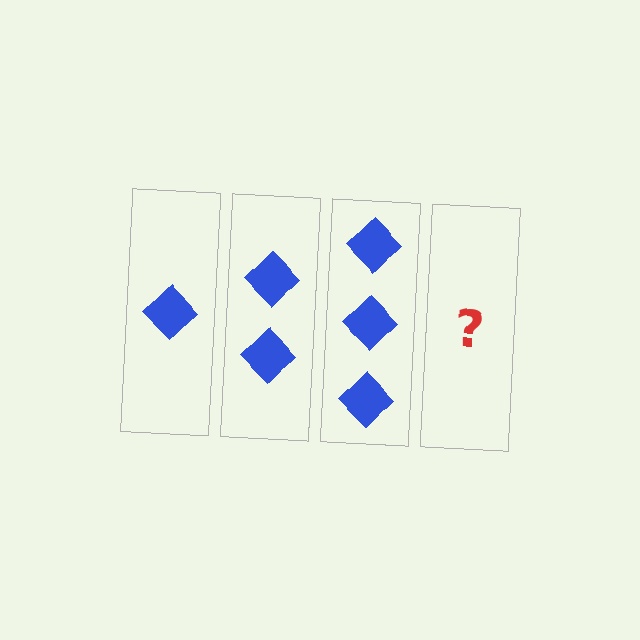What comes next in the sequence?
The next element should be 4 diamonds.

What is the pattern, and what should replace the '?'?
The pattern is that each step adds one more diamond. The '?' should be 4 diamonds.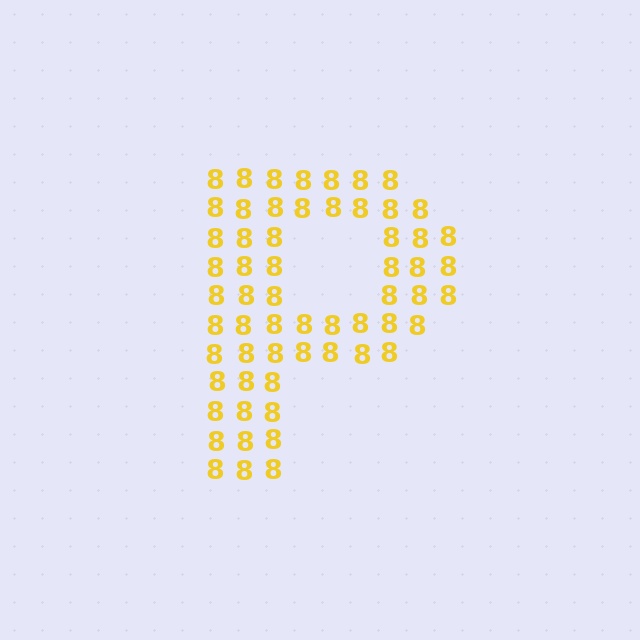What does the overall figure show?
The overall figure shows the letter P.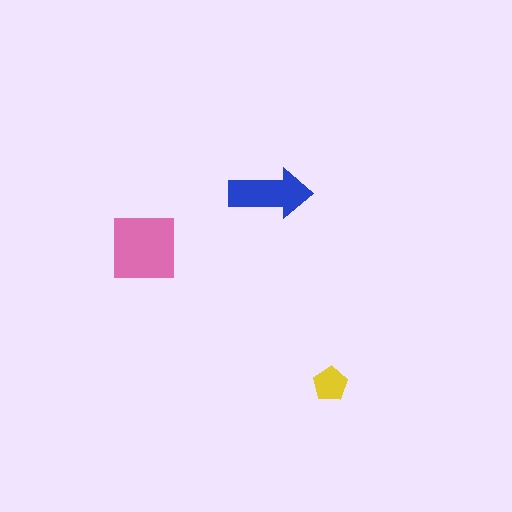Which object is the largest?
The pink square.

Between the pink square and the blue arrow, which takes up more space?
The pink square.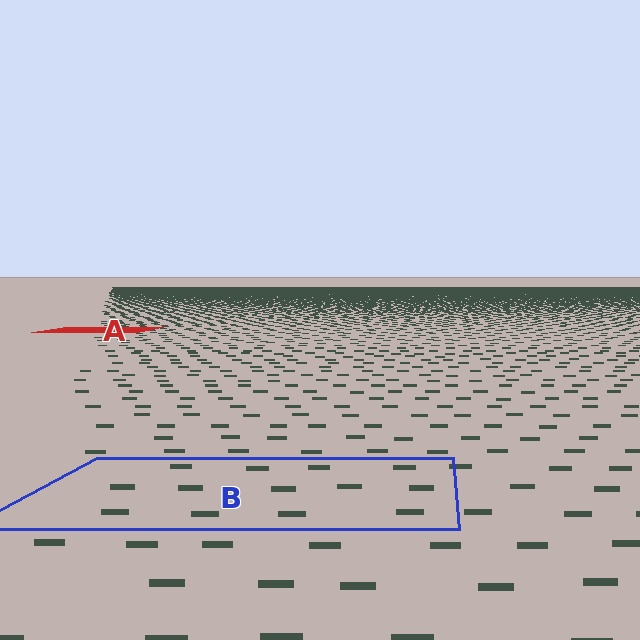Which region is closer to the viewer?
Region B is closer. The texture elements there are larger and more spread out.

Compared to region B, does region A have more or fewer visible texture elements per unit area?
Region A has more texture elements per unit area — they are packed more densely because it is farther away.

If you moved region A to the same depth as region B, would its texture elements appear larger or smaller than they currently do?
They would appear larger. At a closer depth, the same texture elements are projected at a bigger on-screen size.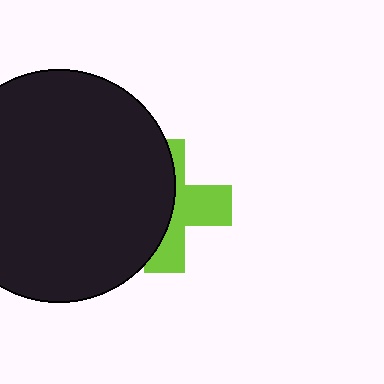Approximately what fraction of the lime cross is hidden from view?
Roughly 54% of the lime cross is hidden behind the black circle.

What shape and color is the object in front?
The object in front is a black circle.